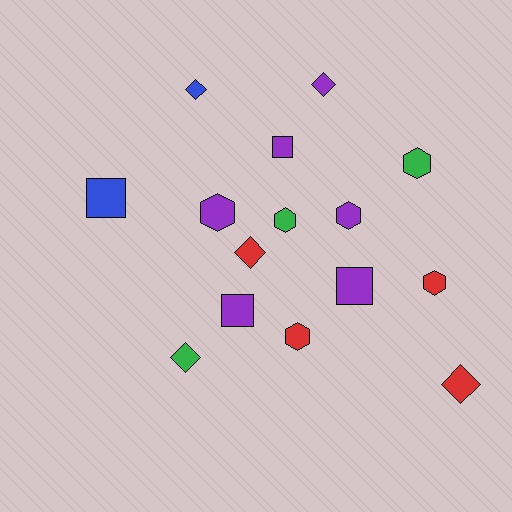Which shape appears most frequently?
Hexagon, with 6 objects.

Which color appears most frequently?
Purple, with 6 objects.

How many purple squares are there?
There are 3 purple squares.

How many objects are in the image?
There are 15 objects.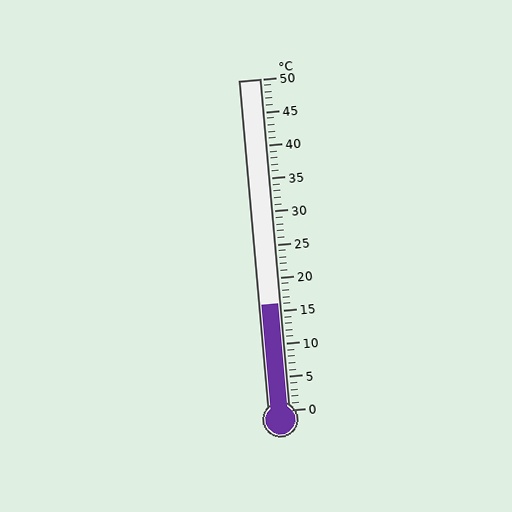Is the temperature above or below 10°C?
The temperature is above 10°C.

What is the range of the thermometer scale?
The thermometer scale ranges from 0°C to 50°C.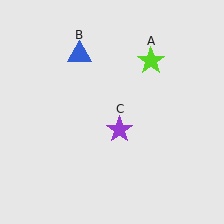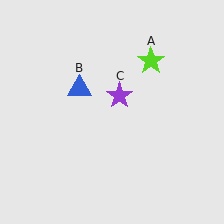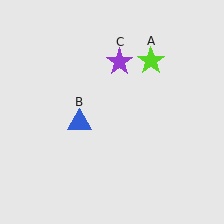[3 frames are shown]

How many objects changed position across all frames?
2 objects changed position: blue triangle (object B), purple star (object C).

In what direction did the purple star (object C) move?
The purple star (object C) moved up.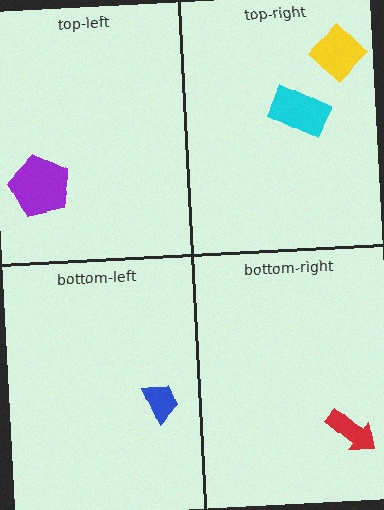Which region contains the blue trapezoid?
The bottom-left region.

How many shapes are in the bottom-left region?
1.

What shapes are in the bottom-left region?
The blue trapezoid.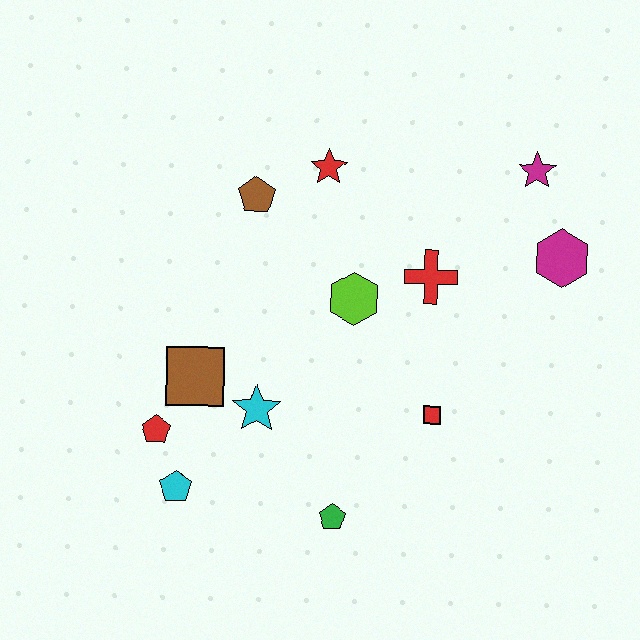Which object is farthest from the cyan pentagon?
The magenta star is farthest from the cyan pentagon.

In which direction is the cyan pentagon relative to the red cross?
The cyan pentagon is to the left of the red cross.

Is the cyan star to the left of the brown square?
No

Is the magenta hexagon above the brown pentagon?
No